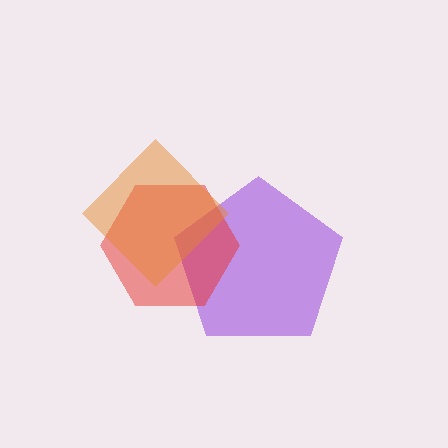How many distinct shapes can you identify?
There are 3 distinct shapes: a purple pentagon, a red hexagon, an orange diamond.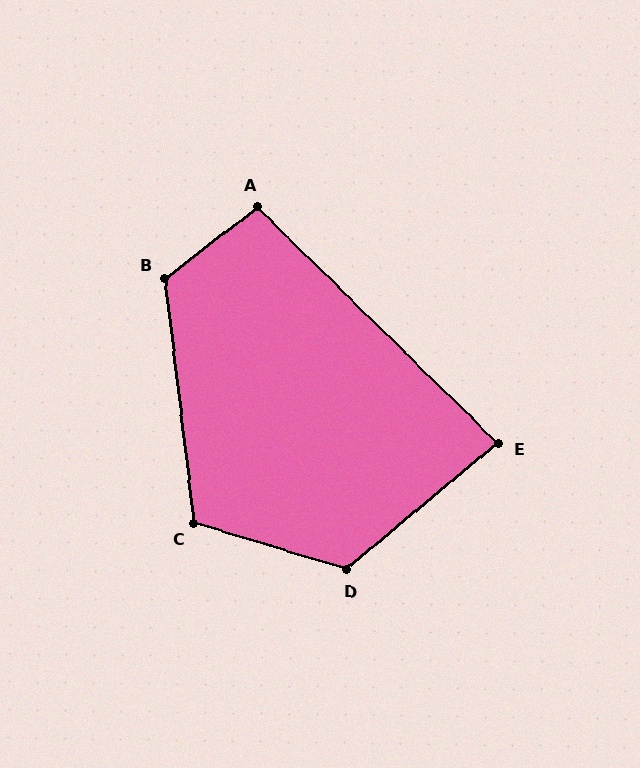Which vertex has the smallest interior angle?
E, at approximately 84 degrees.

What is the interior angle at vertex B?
Approximately 121 degrees (obtuse).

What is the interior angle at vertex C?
Approximately 114 degrees (obtuse).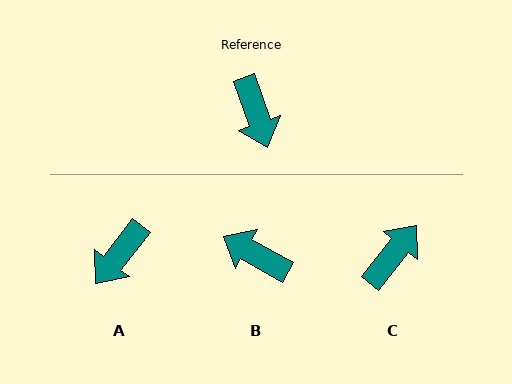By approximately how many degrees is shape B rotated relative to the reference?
Approximately 138 degrees clockwise.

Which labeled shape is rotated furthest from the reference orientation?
B, about 138 degrees away.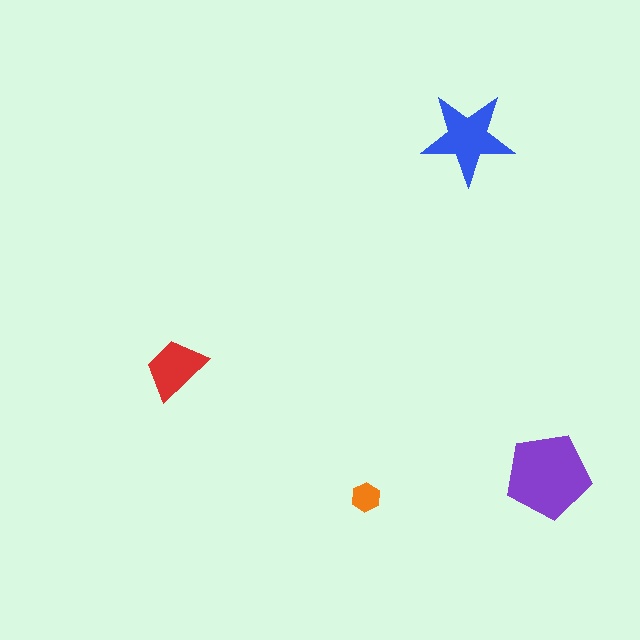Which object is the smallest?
The orange hexagon.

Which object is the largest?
The purple pentagon.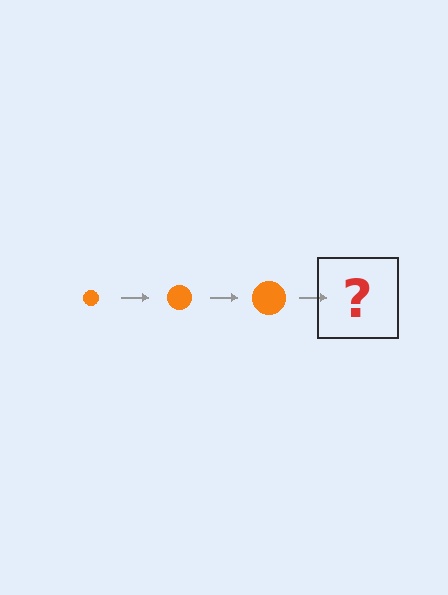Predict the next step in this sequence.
The next step is an orange circle, larger than the previous one.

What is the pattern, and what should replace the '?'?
The pattern is that the circle gets progressively larger each step. The '?' should be an orange circle, larger than the previous one.